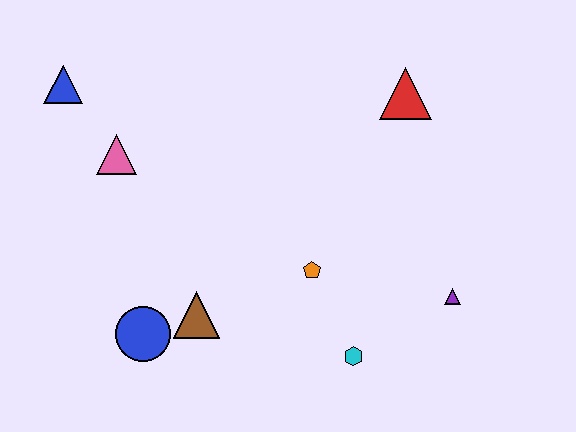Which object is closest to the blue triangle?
The pink triangle is closest to the blue triangle.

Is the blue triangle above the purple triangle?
Yes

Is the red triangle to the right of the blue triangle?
Yes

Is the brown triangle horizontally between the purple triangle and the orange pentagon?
No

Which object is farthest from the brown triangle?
The red triangle is farthest from the brown triangle.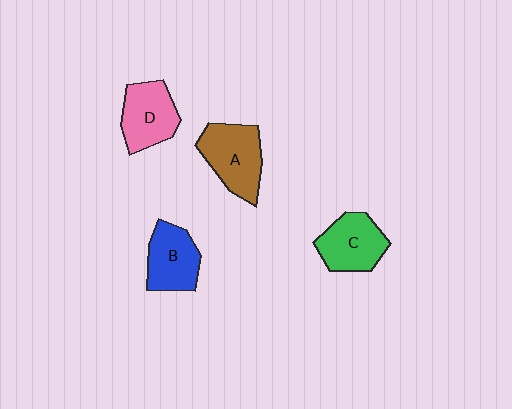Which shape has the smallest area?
Shape B (blue).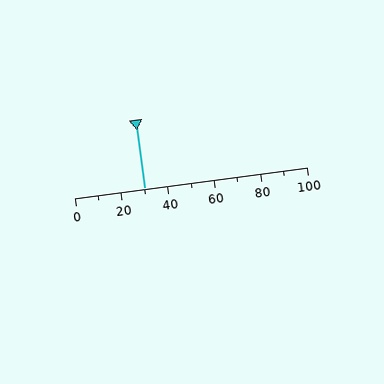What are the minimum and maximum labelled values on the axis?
The axis runs from 0 to 100.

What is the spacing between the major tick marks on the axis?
The major ticks are spaced 20 apart.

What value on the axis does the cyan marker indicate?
The marker indicates approximately 30.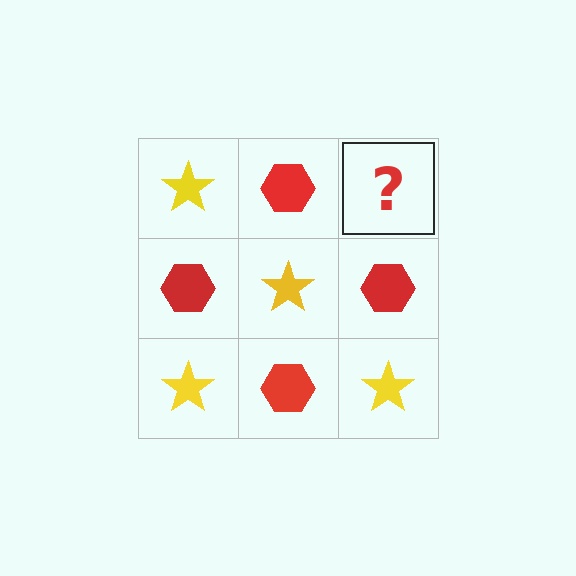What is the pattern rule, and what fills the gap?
The rule is that it alternates yellow star and red hexagon in a checkerboard pattern. The gap should be filled with a yellow star.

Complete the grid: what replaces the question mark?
The question mark should be replaced with a yellow star.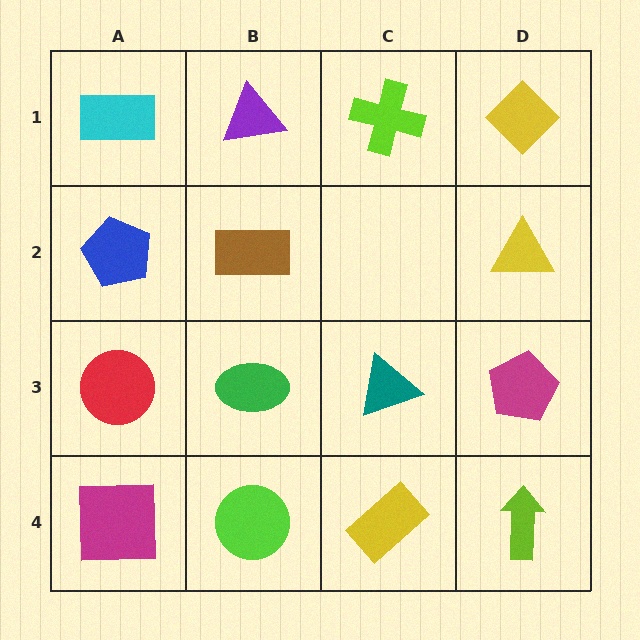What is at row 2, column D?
A yellow triangle.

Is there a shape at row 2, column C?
No, that cell is empty.